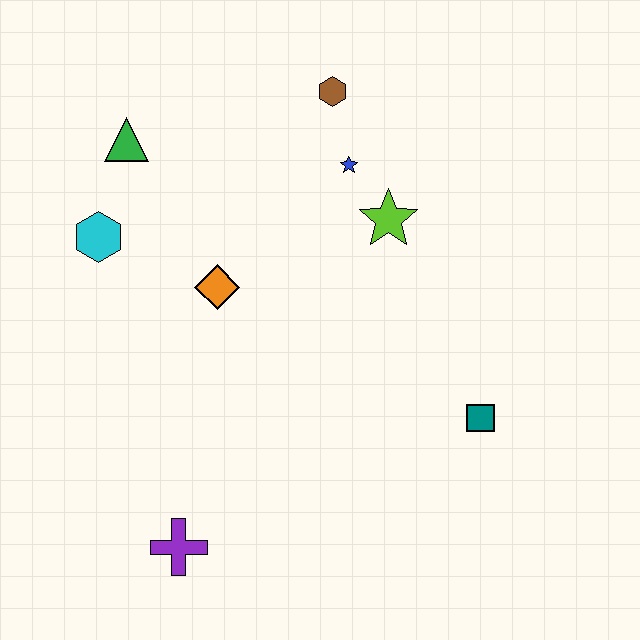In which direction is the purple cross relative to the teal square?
The purple cross is to the left of the teal square.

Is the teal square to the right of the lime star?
Yes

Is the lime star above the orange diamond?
Yes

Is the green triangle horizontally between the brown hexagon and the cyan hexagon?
Yes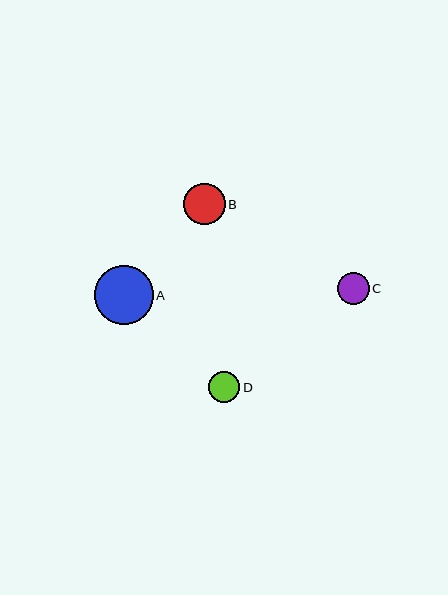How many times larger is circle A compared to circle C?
Circle A is approximately 1.9 times the size of circle C.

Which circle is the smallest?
Circle C is the smallest with a size of approximately 31 pixels.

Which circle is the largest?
Circle A is the largest with a size of approximately 59 pixels.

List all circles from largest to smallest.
From largest to smallest: A, B, D, C.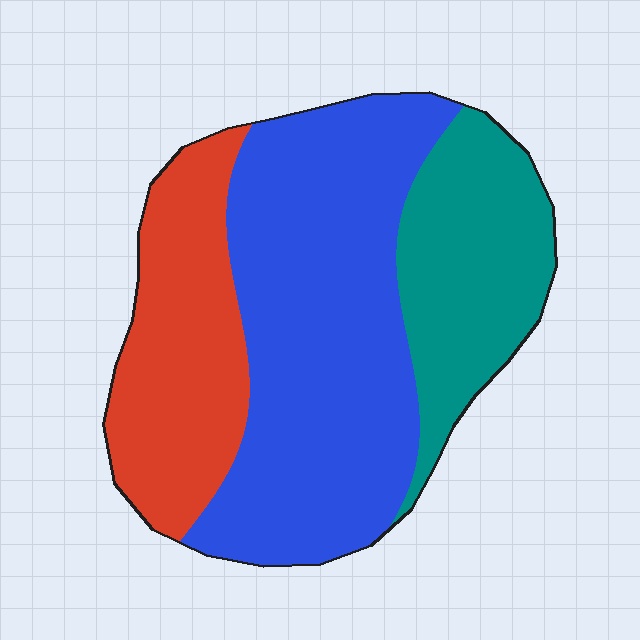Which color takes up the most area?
Blue, at roughly 50%.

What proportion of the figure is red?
Red takes up about one quarter (1/4) of the figure.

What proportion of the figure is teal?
Teal covers roughly 25% of the figure.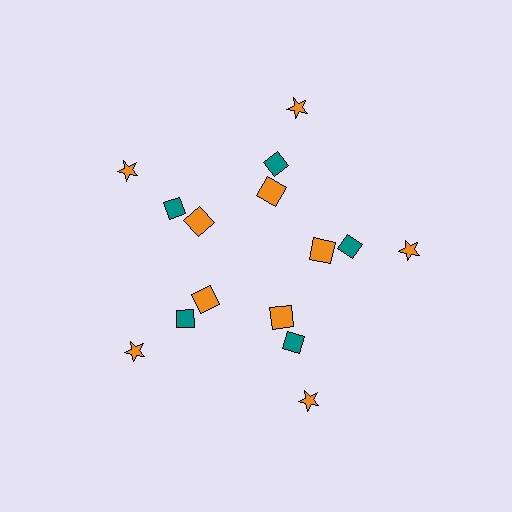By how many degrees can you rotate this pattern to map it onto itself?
The pattern maps onto itself every 72 degrees of rotation.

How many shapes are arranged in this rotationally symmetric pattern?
There are 15 shapes, arranged in 5 groups of 3.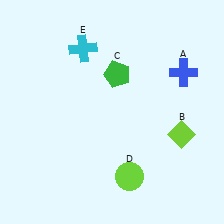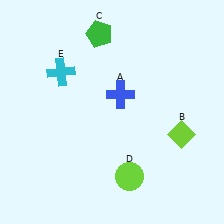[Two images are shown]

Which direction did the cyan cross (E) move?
The cyan cross (E) moved down.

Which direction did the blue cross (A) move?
The blue cross (A) moved left.